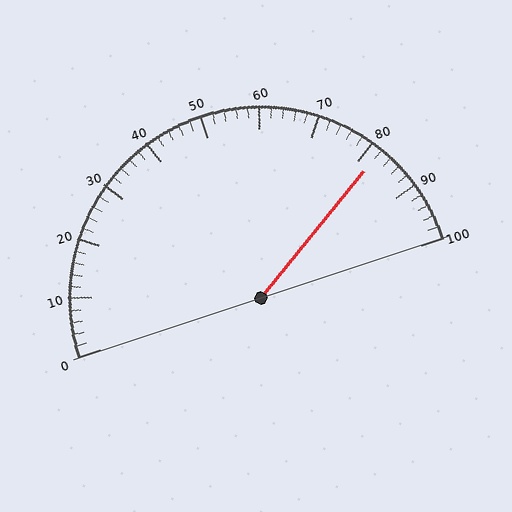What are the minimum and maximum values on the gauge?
The gauge ranges from 0 to 100.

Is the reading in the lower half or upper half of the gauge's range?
The reading is in the upper half of the range (0 to 100).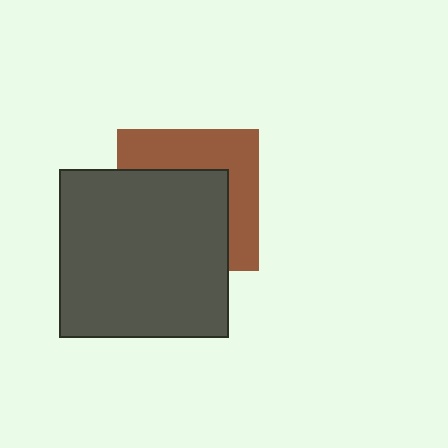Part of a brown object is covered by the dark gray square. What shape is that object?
It is a square.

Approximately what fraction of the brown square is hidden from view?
Roughly 57% of the brown square is hidden behind the dark gray square.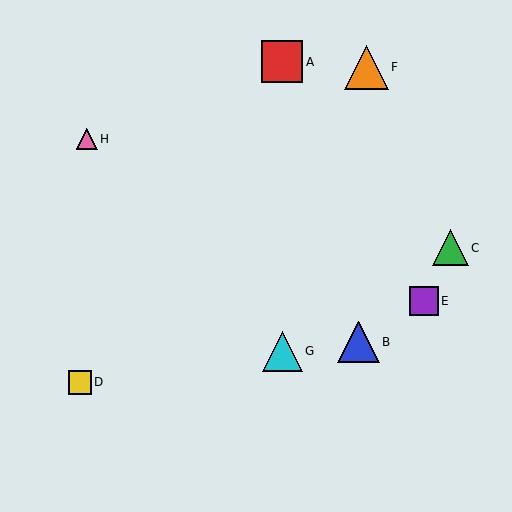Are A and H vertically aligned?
No, A is at x≈282 and H is at x≈87.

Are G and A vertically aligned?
Yes, both are at x≈282.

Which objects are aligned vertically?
Objects A, G are aligned vertically.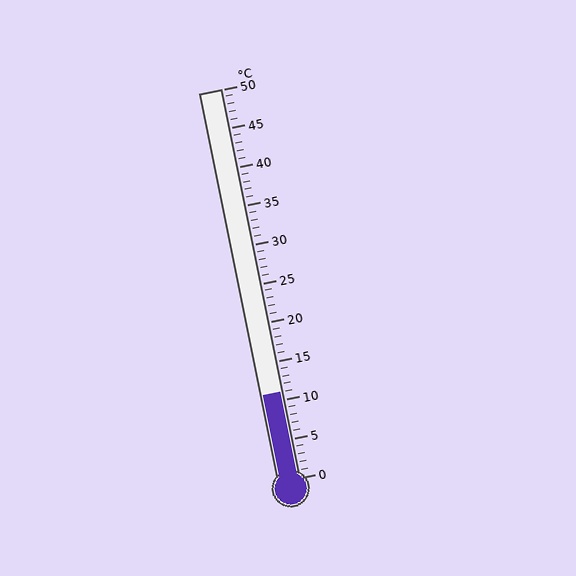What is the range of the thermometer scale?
The thermometer scale ranges from 0°C to 50°C.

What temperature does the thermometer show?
The thermometer shows approximately 11°C.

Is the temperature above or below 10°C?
The temperature is above 10°C.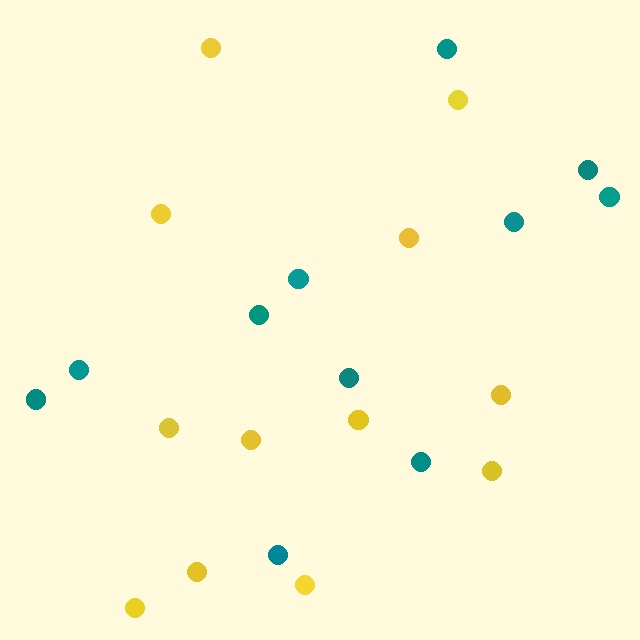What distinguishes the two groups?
There are 2 groups: one group of yellow circles (12) and one group of teal circles (11).